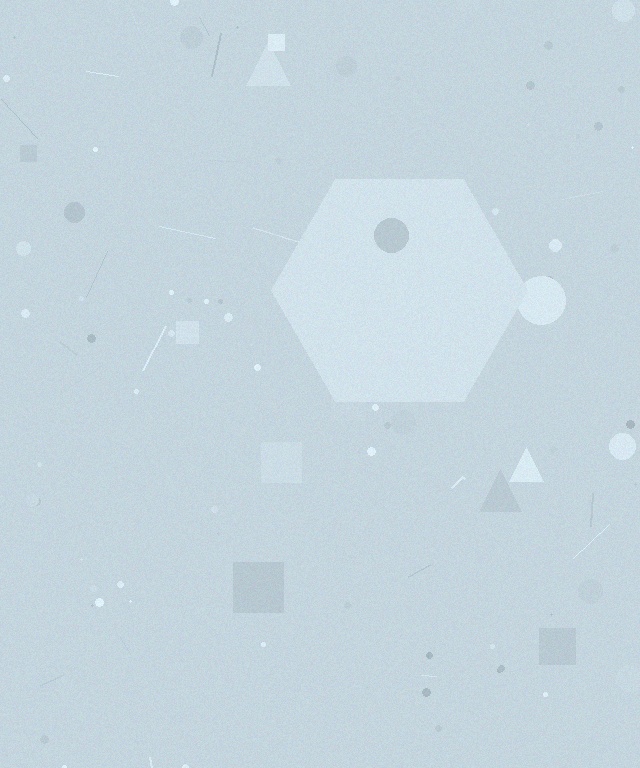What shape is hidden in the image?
A hexagon is hidden in the image.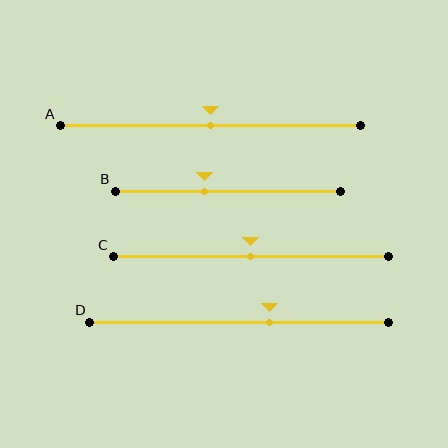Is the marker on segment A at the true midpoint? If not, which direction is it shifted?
Yes, the marker on segment A is at the true midpoint.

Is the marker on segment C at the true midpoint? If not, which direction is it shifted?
Yes, the marker on segment C is at the true midpoint.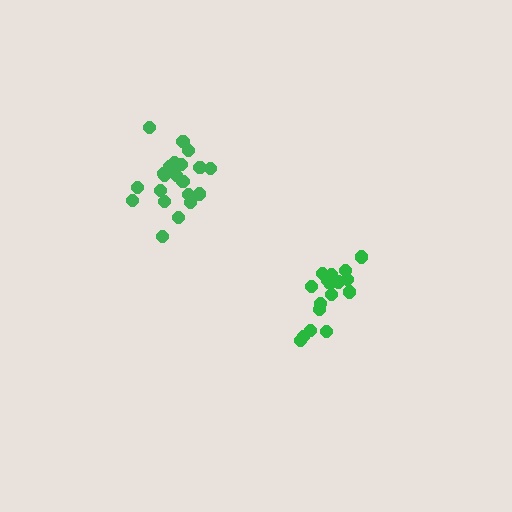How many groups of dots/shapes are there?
There are 2 groups.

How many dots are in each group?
Group 1: 17 dots, Group 2: 21 dots (38 total).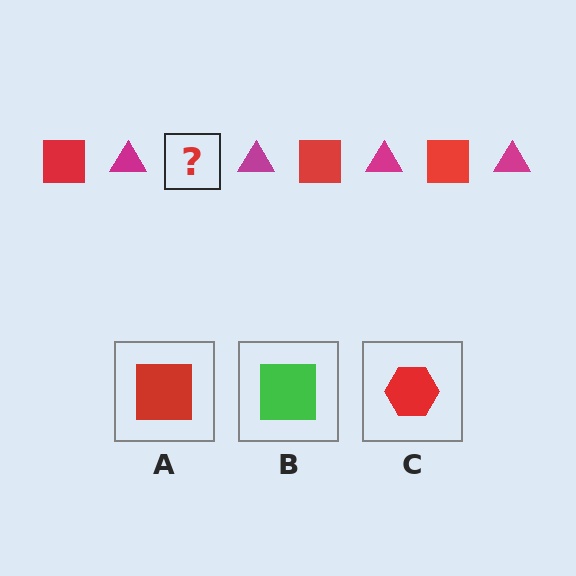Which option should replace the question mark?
Option A.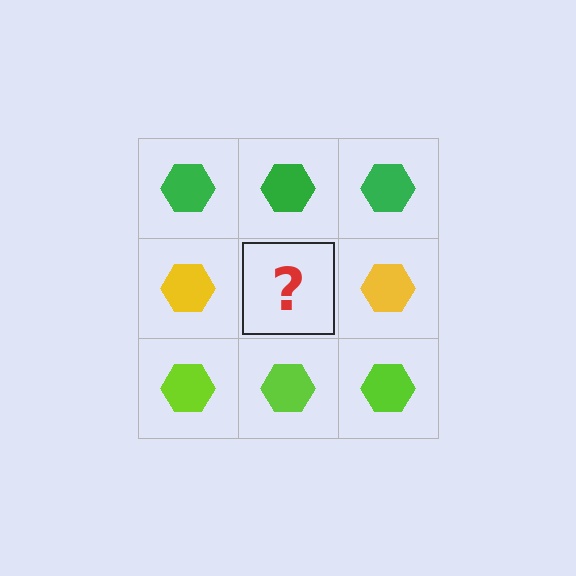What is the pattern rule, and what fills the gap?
The rule is that each row has a consistent color. The gap should be filled with a yellow hexagon.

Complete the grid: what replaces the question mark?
The question mark should be replaced with a yellow hexagon.